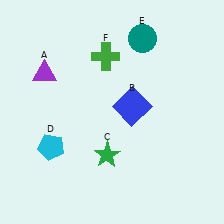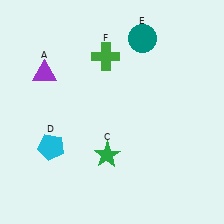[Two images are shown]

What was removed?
The blue square (B) was removed in Image 2.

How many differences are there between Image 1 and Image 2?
There is 1 difference between the two images.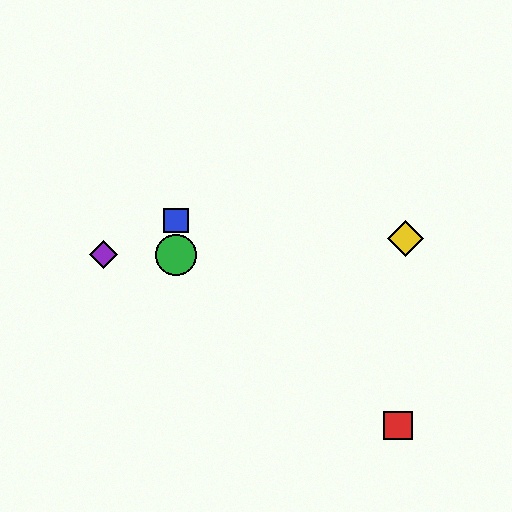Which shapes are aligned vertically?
The blue square, the green circle are aligned vertically.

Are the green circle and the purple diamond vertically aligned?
No, the green circle is at x≈176 and the purple diamond is at x≈104.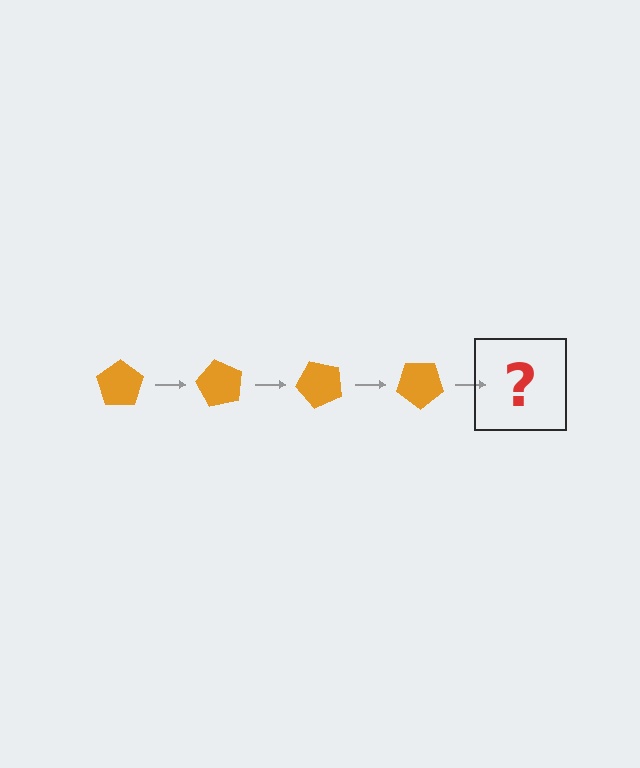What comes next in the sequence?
The next element should be an orange pentagon rotated 240 degrees.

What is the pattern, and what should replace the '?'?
The pattern is that the pentagon rotates 60 degrees each step. The '?' should be an orange pentagon rotated 240 degrees.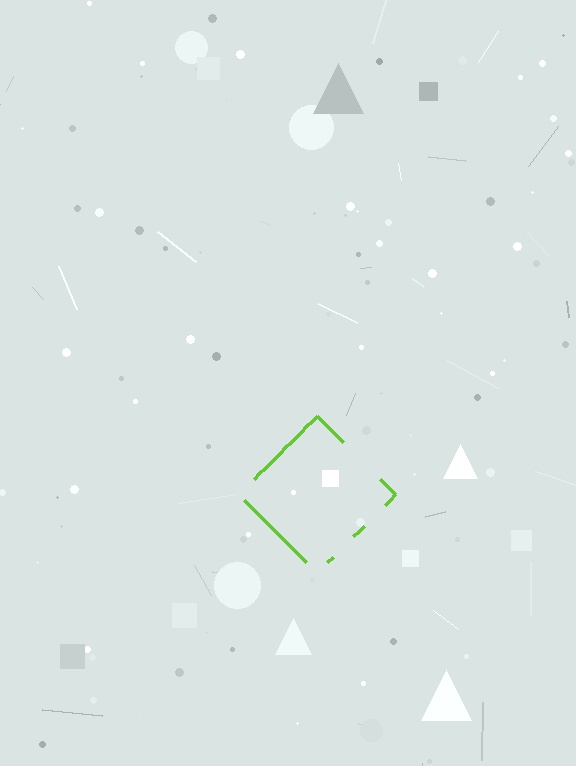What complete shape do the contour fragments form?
The contour fragments form a diamond.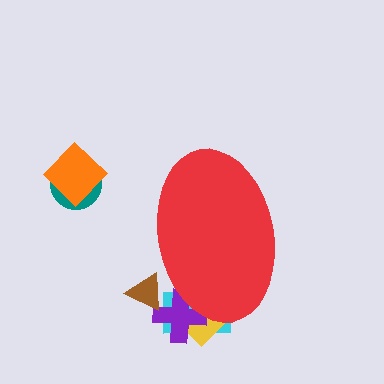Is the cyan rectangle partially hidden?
Yes, the cyan rectangle is partially hidden behind the red ellipse.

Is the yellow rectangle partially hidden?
Yes, the yellow rectangle is partially hidden behind the red ellipse.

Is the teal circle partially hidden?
No, the teal circle is fully visible.